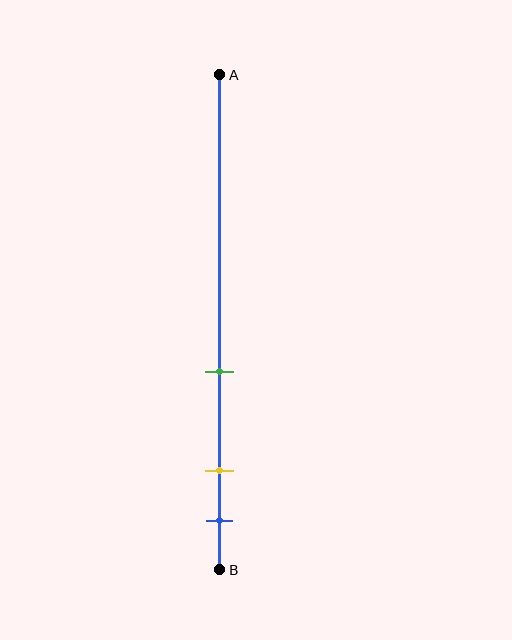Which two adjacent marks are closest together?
The yellow and blue marks are the closest adjacent pair.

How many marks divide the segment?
There are 3 marks dividing the segment.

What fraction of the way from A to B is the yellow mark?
The yellow mark is approximately 80% (0.8) of the way from A to B.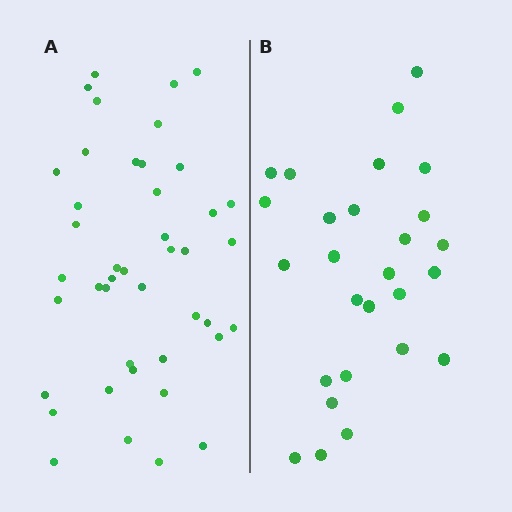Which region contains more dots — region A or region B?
Region A (the left region) has more dots.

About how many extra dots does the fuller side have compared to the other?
Region A has approximately 15 more dots than region B.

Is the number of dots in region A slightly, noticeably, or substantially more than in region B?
Region A has substantially more. The ratio is roughly 1.6 to 1.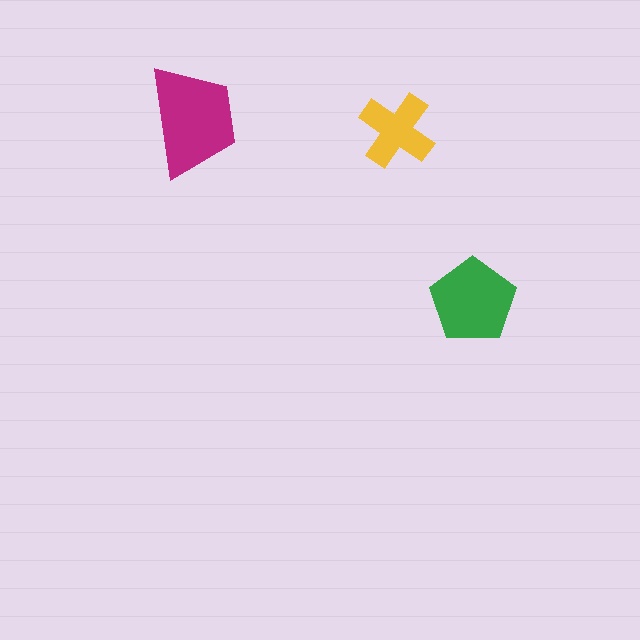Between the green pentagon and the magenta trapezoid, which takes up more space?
The magenta trapezoid.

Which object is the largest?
The magenta trapezoid.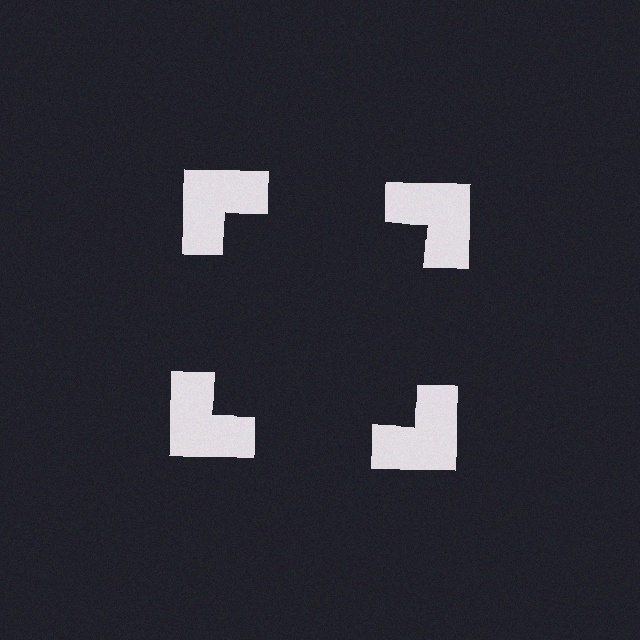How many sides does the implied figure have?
4 sides.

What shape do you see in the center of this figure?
An illusory square — its edges are inferred from the aligned wedge cuts in the notched squares, not physically drawn.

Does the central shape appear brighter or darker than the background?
It typically appears slightly darker than the background, even though no actual brightness change is drawn.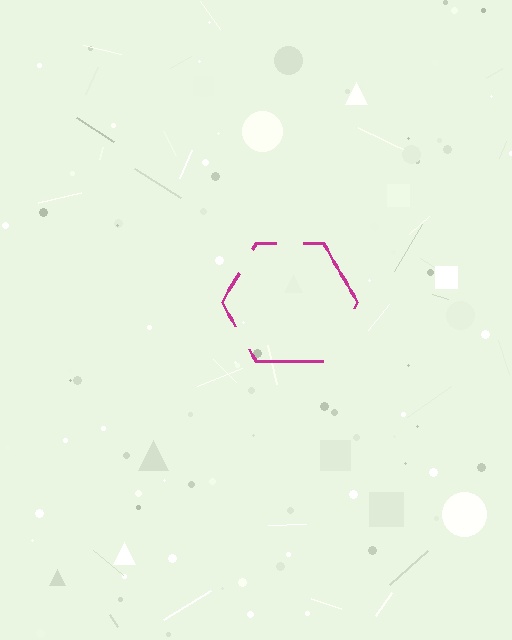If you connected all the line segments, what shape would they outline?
They would outline a hexagon.